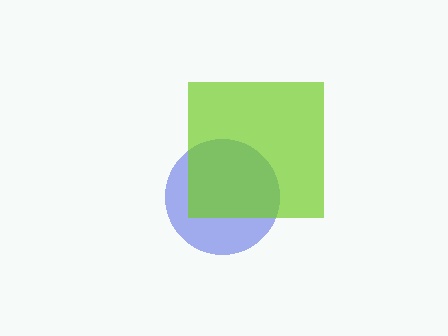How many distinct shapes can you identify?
There are 2 distinct shapes: a blue circle, a lime square.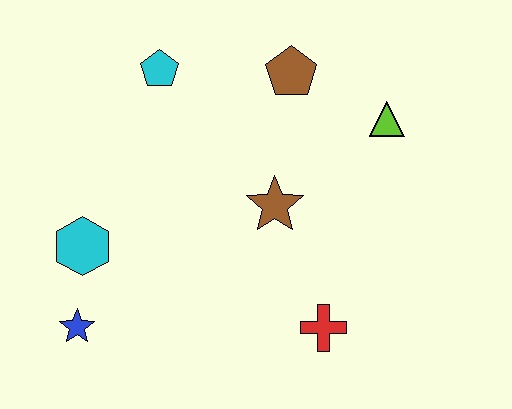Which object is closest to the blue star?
The cyan hexagon is closest to the blue star.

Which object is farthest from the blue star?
The lime triangle is farthest from the blue star.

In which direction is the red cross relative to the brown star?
The red cross is below the brown star.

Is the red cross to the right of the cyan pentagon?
Yes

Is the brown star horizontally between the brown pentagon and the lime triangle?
No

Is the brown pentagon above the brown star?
Yes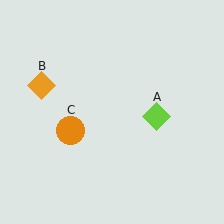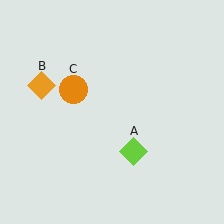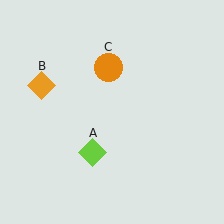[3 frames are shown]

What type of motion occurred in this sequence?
The lime diamond (object A), orange circle (object C) rotated clockwise around the center of the scene.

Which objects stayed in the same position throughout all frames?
Orange diamond (object B) remained stationary.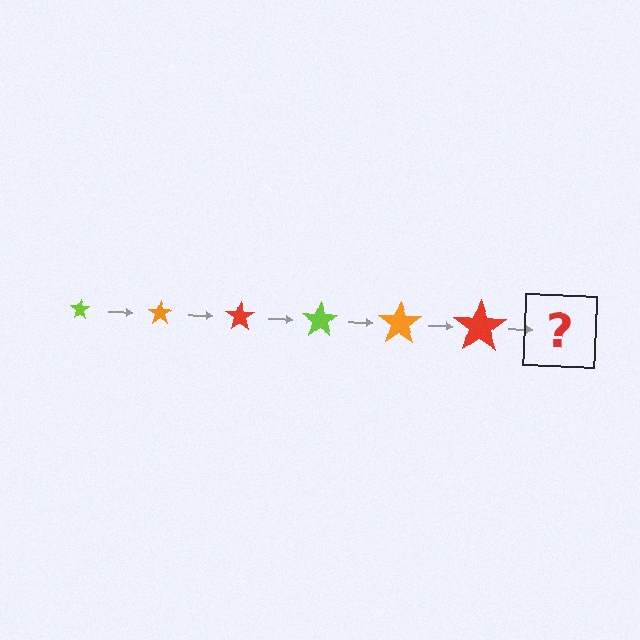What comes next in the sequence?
The next element should be a lime star, larger than the previous one.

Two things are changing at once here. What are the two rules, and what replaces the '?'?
The two rules are that the star grows larger each step and the color cycles through lime, orange, and red. The '?' should be a lime star, larger than the previous one.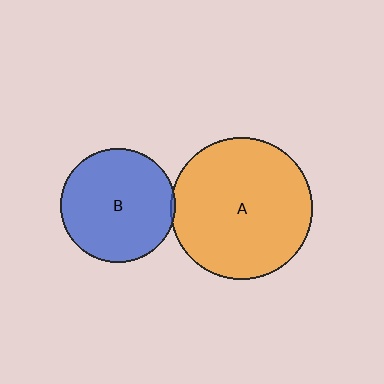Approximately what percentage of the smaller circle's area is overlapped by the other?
Approximately 5%.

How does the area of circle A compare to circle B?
Approximately 1.5 times.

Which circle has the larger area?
Circle A (orange).